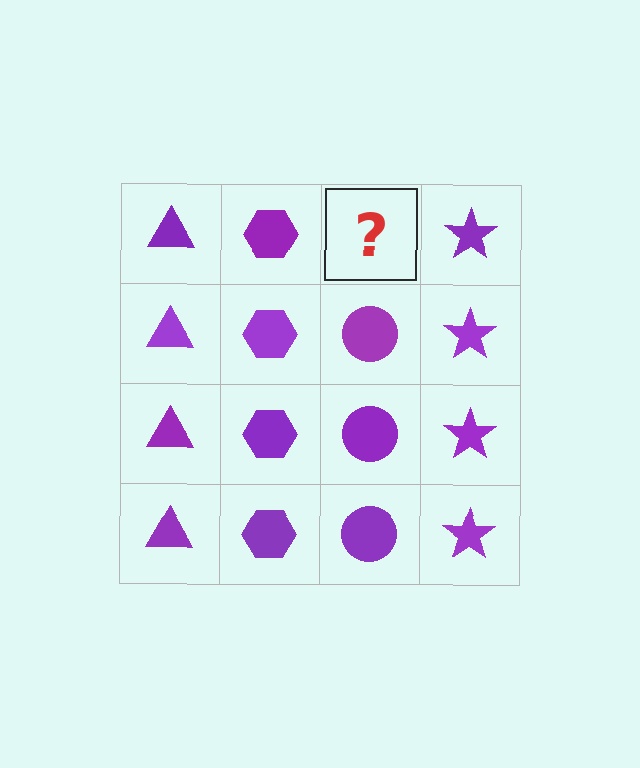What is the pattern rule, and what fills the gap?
The rule is that each column has a consistent shape. The gap should be filled with a purple circle.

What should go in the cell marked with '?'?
The missing cell should contain a purple circle.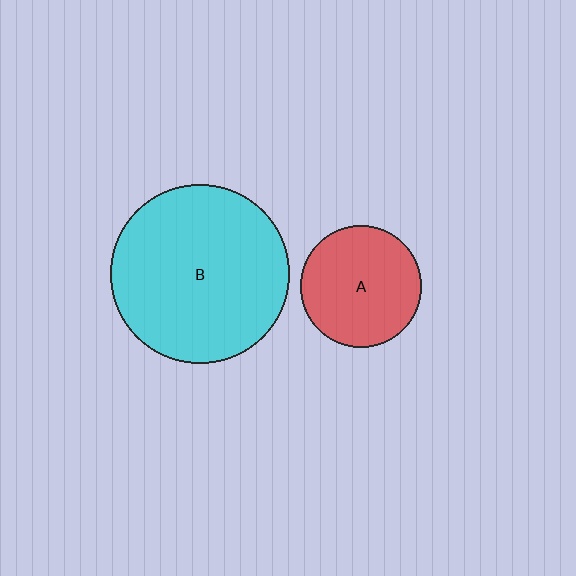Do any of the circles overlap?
No, none of the circles overlap.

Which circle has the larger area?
Circle B (cyan).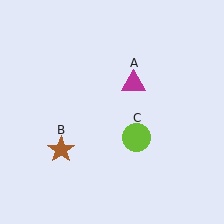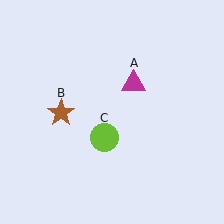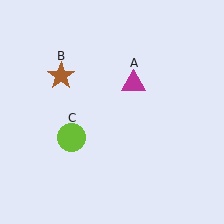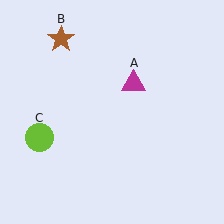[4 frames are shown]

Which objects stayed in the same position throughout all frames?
Magenta triangle (object A) remained stationary.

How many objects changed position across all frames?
2 objects changed position: brown star (object B), lime circle (object C).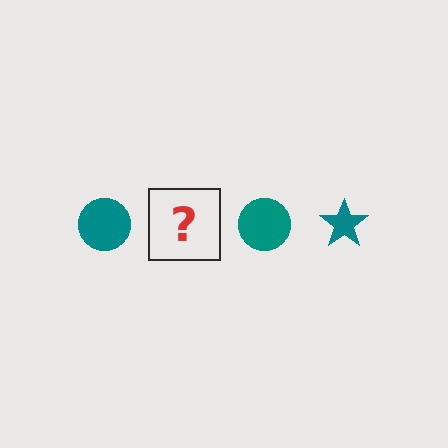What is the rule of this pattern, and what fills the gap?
The rule is that the pattern cycles through circle, star shapes in teal. The gap should be filled with a teal star.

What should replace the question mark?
The question mark should be replaced with a teal star.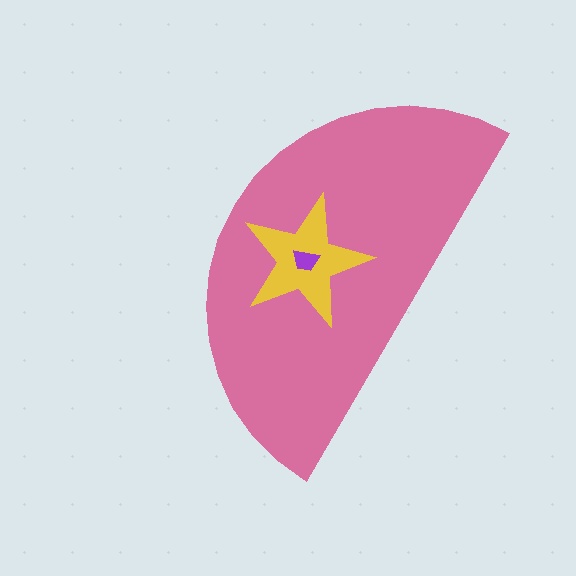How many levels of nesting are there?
3.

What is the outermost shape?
The pink semicircle.